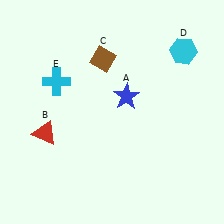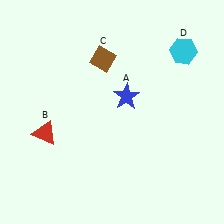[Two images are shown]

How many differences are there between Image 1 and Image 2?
There is 1 difference between the two images.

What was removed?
The cyan cross (E) was removed in Image 2.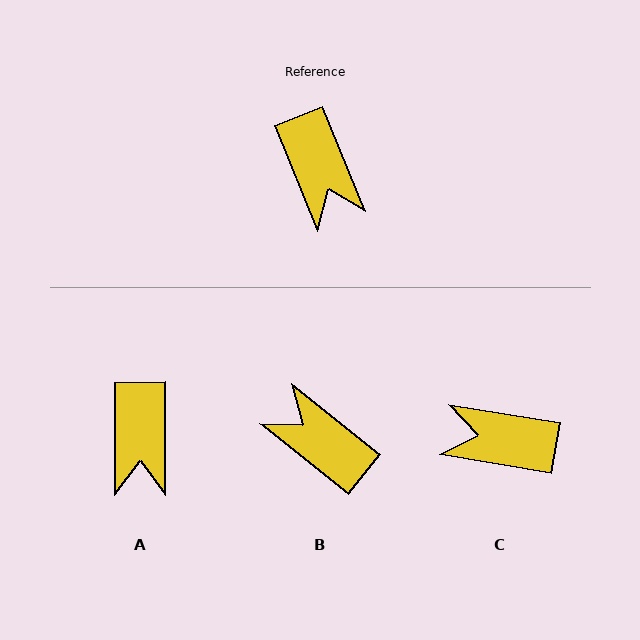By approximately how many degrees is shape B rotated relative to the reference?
Approximately 151 degrees clockwise.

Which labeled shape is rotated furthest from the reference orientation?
B, about 151 degrees away.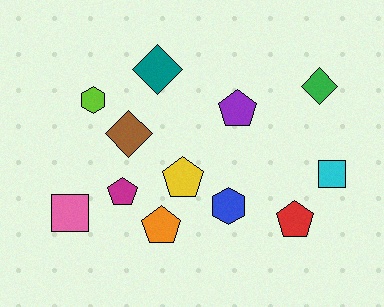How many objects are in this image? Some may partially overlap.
There are 12 objects.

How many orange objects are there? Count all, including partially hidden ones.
There is 1 orange object.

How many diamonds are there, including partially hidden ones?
There are 3 diamonds.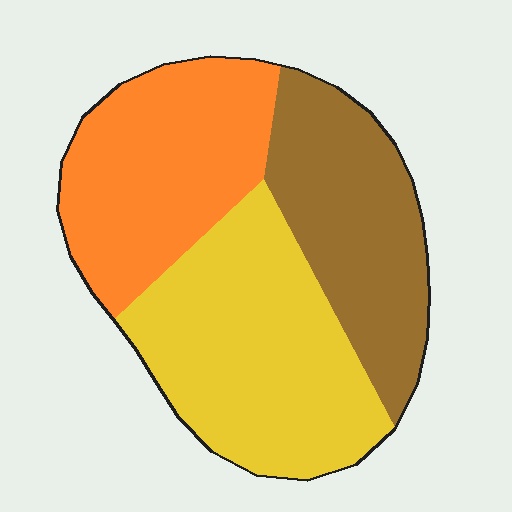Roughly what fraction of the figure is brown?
Brown covers about 30% of the figure.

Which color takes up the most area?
Yellow, at roughly 40%.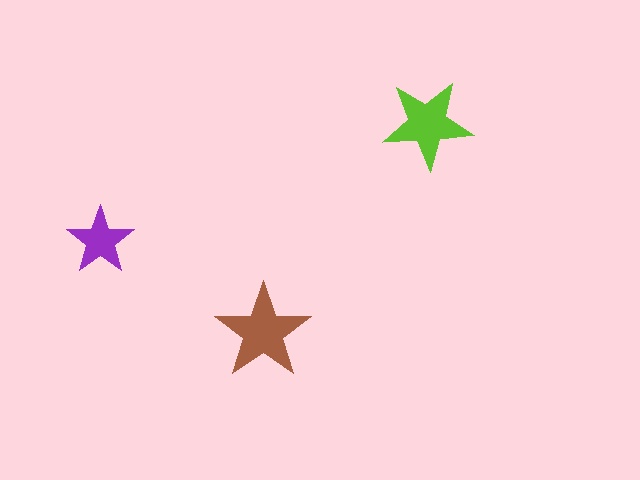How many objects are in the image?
There are 3 objects in the image.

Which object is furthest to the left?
The purple star is leftmost.